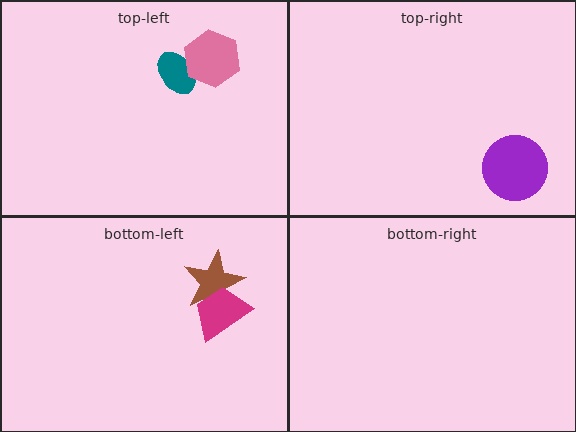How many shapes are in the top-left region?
2.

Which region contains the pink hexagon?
The top-left region.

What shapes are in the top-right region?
The purple circle.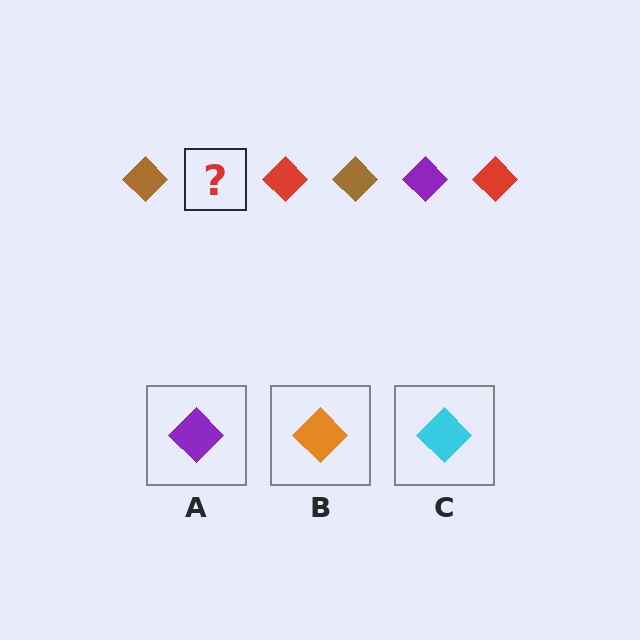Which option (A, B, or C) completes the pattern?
A.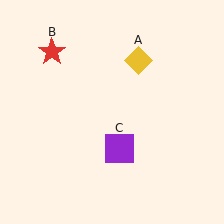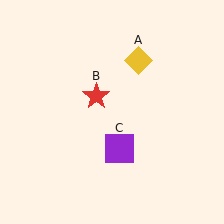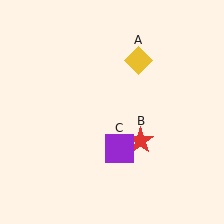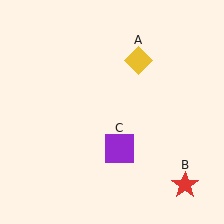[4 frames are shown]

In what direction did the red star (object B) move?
The red star (object B) moved down and to the right.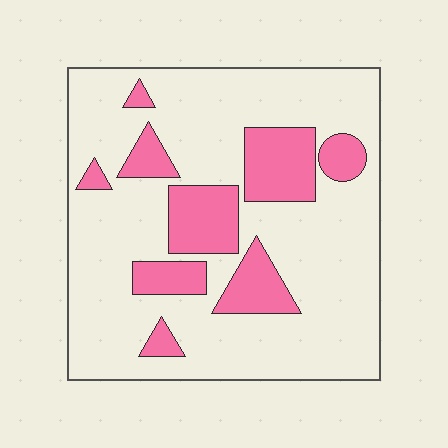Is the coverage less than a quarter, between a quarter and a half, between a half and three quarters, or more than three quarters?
Less than a quarter.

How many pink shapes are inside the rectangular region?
9.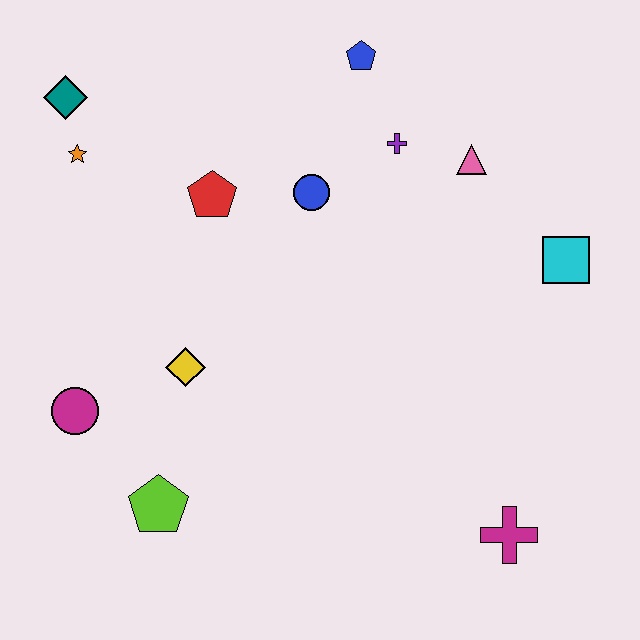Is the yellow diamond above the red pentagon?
No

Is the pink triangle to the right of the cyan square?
No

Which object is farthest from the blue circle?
The magenta cross is farthest from the blue circle.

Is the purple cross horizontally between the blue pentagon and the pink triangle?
Yes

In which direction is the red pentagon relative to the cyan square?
The red pentagon is to the left of the cyan square.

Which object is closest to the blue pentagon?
The purple cross is closest to the blue pentagon.